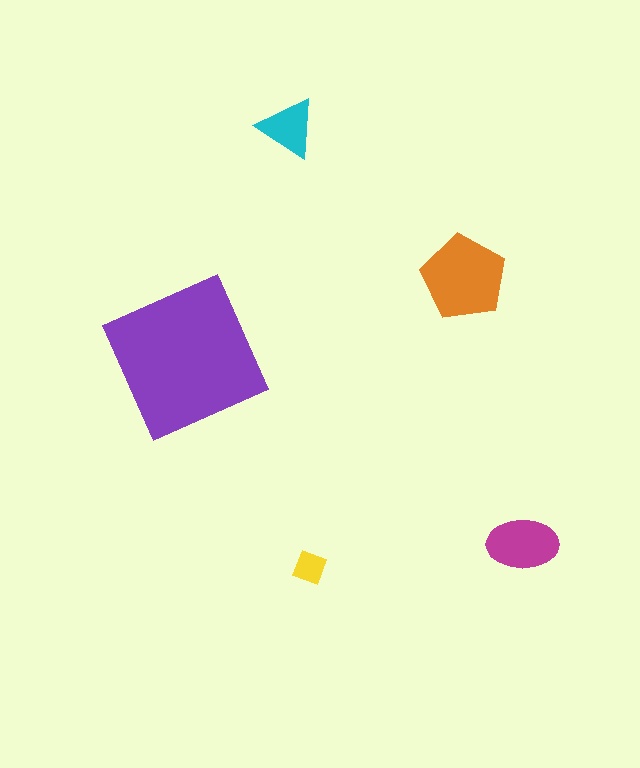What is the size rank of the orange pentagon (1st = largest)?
2nd.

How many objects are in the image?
There are 5 objects in the image.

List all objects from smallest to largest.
The yellow diamond, the cyan triangle, the magenta ellipse, the orange pentagon, the purple square.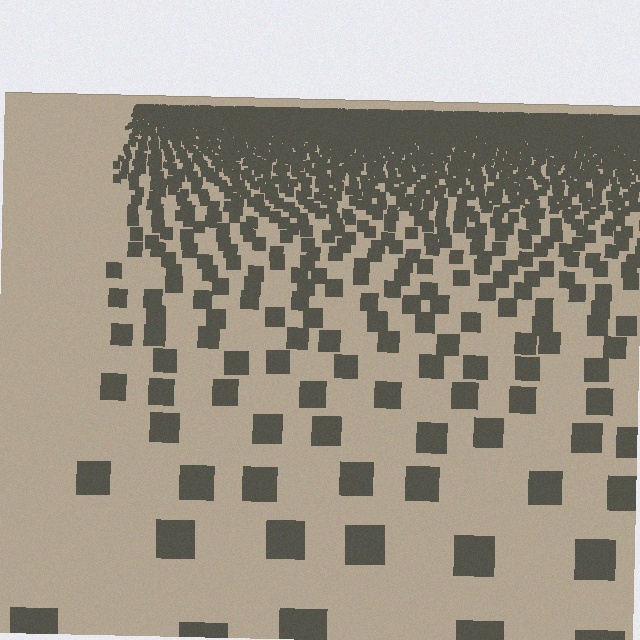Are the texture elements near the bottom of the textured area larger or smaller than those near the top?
Larger. Near the bottom, elements are closer to the viewer and appear at a bigger on-screen size.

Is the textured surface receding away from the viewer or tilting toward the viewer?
The surface is receding away from the viewer. Texture elements get smaller and denser toward the top.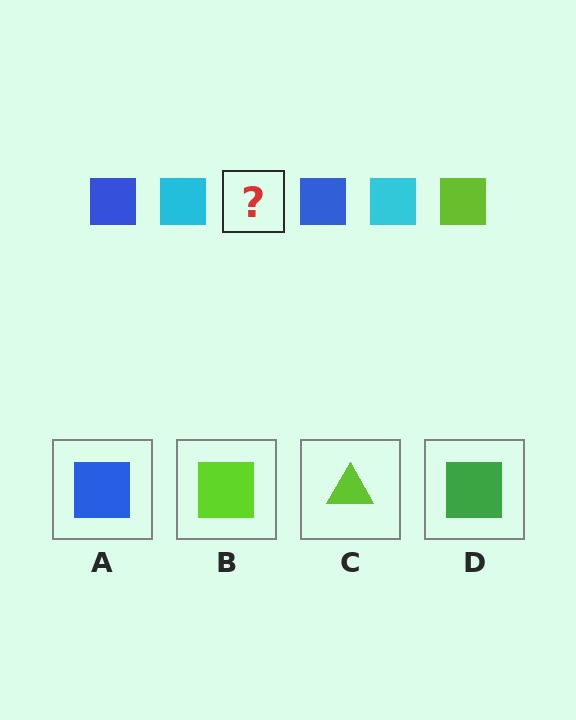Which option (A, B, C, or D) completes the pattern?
B.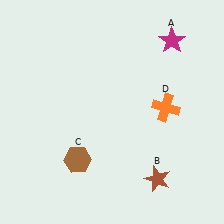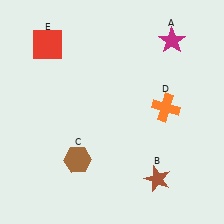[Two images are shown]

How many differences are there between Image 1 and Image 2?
There is 1 difference between the two images.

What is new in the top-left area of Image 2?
A red square (E) was added in the top-left area of Image 2.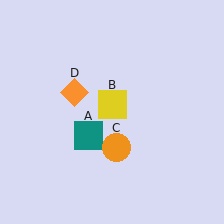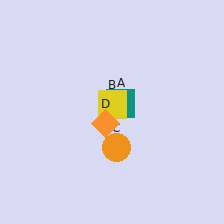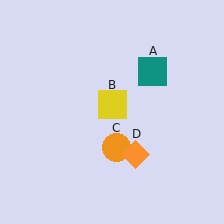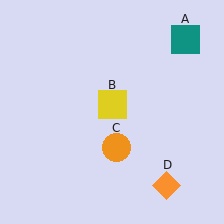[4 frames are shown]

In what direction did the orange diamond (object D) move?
The orange diamond (object D) moved down and to the right.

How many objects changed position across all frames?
2 objects changed position: teal square (object A), orange diamond (object D).